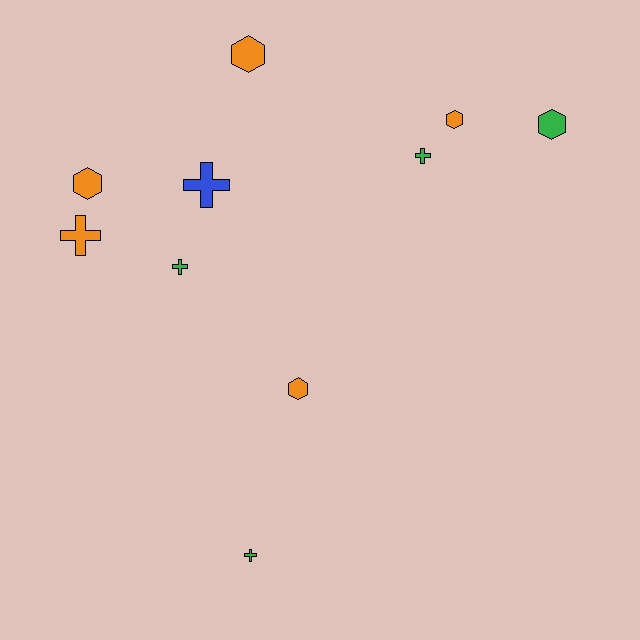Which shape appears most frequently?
Hexagon, with 5 objects.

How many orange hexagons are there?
There are 4 orange hexagons.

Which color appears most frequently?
Orange, with 5 objects.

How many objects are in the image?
There are 10 objects.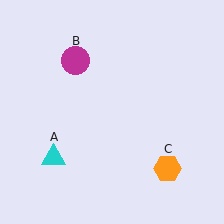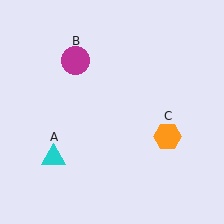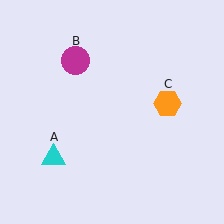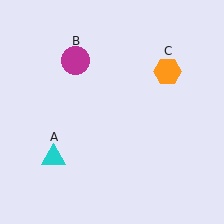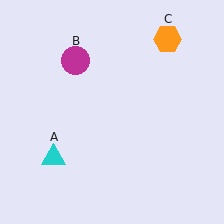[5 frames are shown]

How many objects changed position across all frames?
1 object changed position: orange hexagon (object C).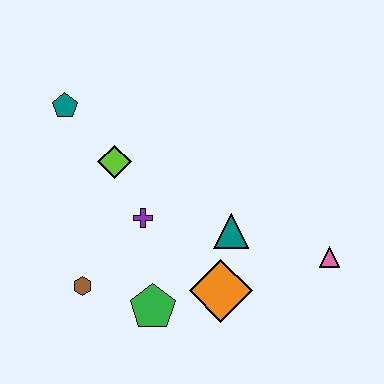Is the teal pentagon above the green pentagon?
Yes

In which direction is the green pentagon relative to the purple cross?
The green pentagon is below the purple cross.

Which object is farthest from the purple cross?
The pink triangle is farthest from the purple cross.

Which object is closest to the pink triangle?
The teal triangle is closest to the pink triangle.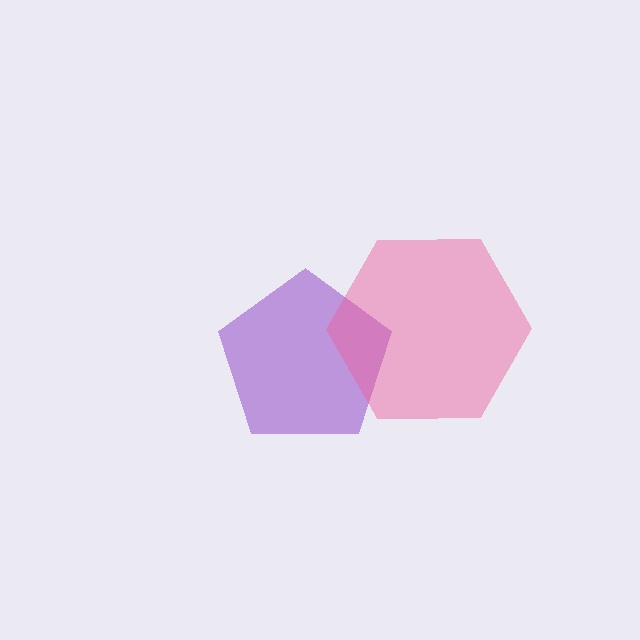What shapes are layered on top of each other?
The layered shapes are: a purple pentagon, a pink hexagon.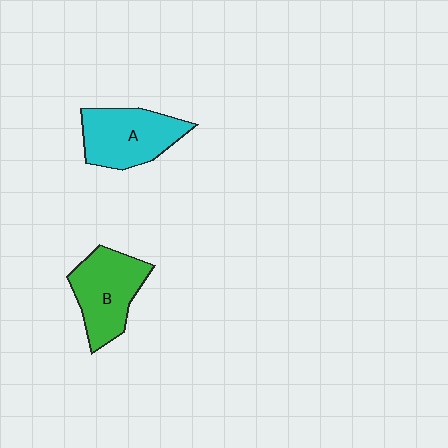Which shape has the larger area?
Shape A (cyan).